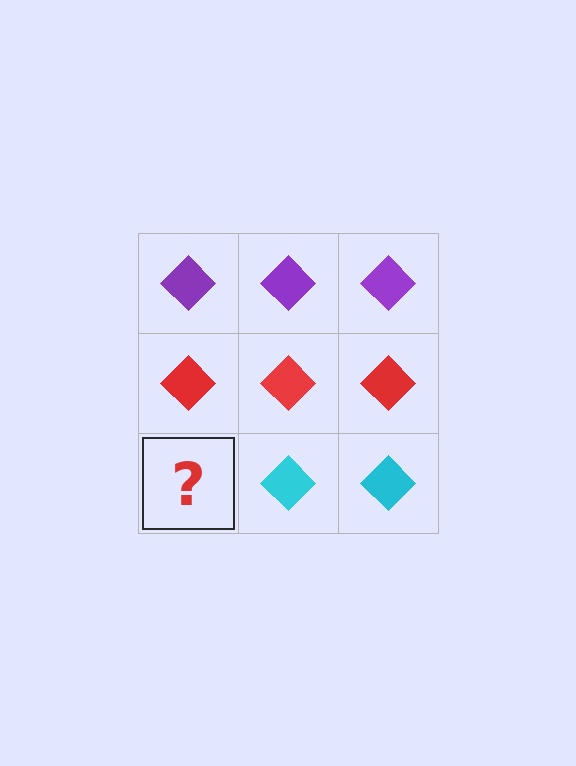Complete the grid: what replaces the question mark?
The question mark should be replaced with a cyan diamond.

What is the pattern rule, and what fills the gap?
The rule is that each row has a consistent color. The gap should be filled with a cyan diamond.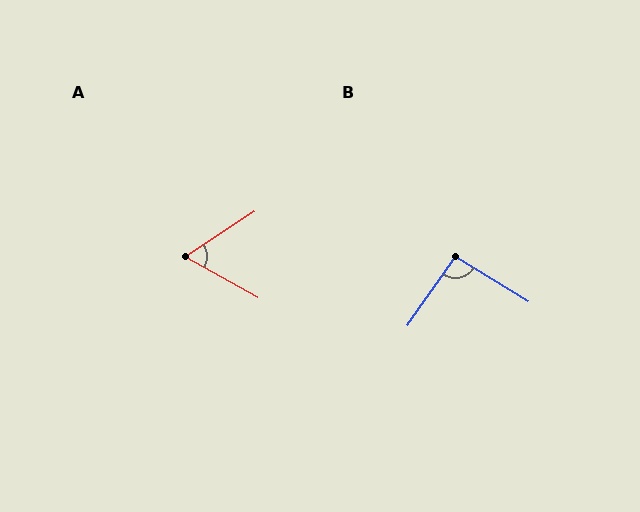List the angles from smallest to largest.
A (62°), B (93°).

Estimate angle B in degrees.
Approximately 93 degrees.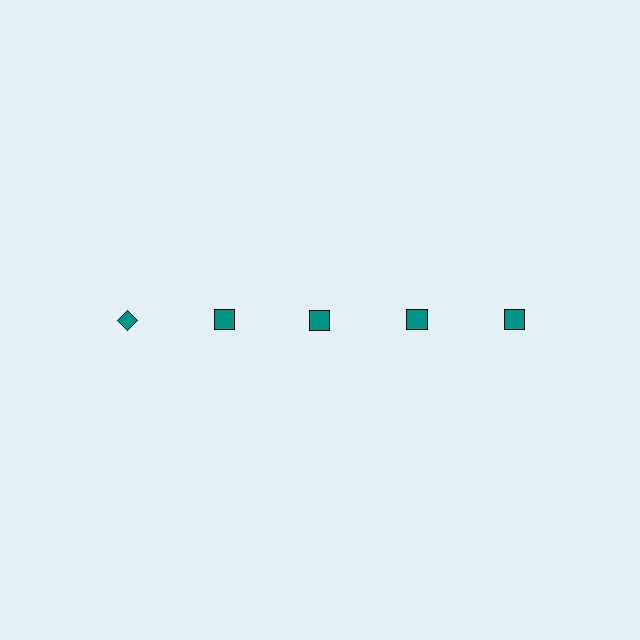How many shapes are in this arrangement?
There are 5 shapes arranged in a grid pattern.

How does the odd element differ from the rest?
It has a different shape: diamond instead of square.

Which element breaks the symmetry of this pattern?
The teal diamond in the top row, leftmost column breaks the symmetry. All other shapes are teal squares.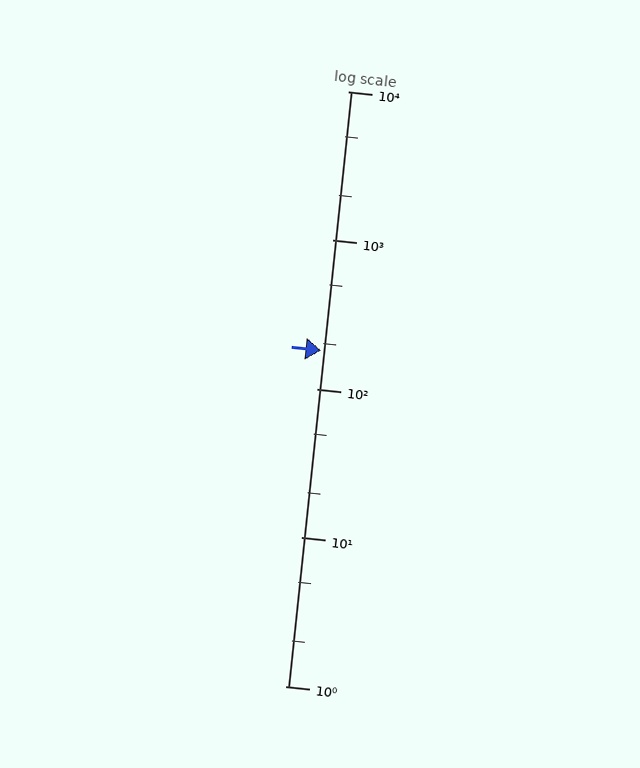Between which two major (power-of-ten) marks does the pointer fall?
The pointer is between 100 and 1000.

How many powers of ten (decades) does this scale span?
The scale spans 4 decades, from 1 to 10000.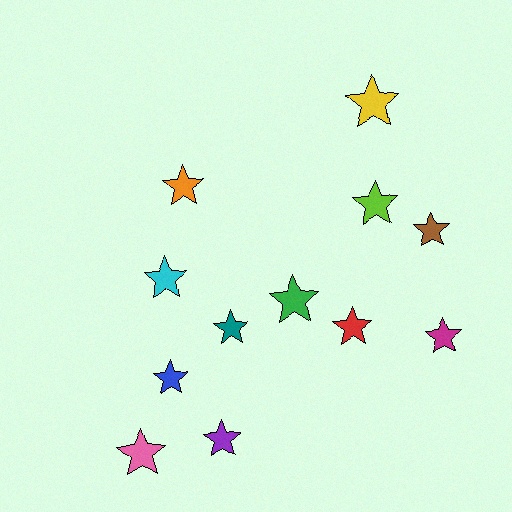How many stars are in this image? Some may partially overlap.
There are 12 stars.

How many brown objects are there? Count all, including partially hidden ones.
There is 1 brown object.